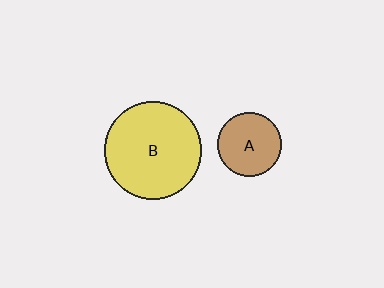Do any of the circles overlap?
No, none of the circles overlap.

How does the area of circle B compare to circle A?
Approximately 2.3 times.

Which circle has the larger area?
Circle B (yellow).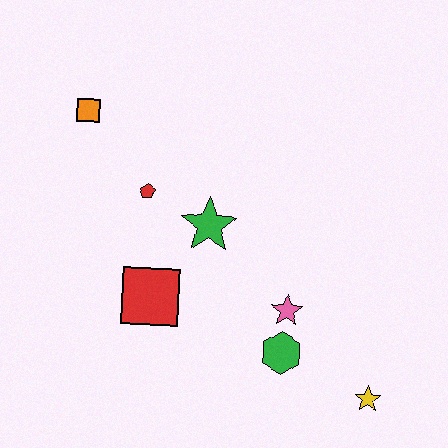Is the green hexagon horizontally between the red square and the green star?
No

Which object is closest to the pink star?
The green hexagon is closest to the pink star.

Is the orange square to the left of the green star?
Yes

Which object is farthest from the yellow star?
The orange square is farthest from the yellow star.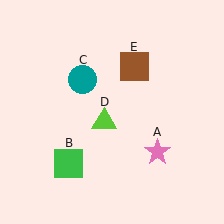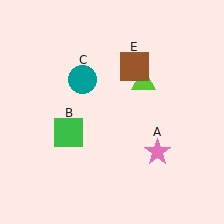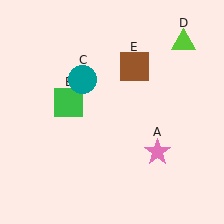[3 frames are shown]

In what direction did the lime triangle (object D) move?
The lime triangle (object D) moved up and to the right.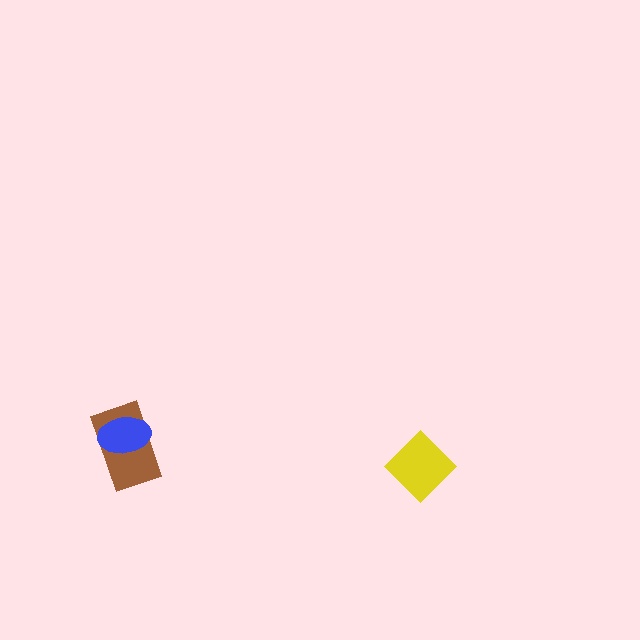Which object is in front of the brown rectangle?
The blue ellipse is in front of the brown rectangle.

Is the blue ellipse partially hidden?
No, no other shape covers it.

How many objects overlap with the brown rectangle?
1 object overlaps with the brown rectangle.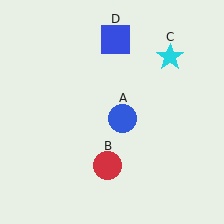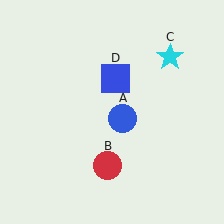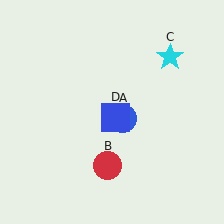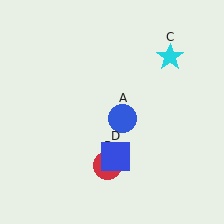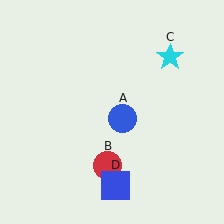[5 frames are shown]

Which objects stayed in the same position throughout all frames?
Blue circle (object A) and red circle (object B) and cyan star (object C) remained stationary.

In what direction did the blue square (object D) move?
The blue square (object D) moved down.